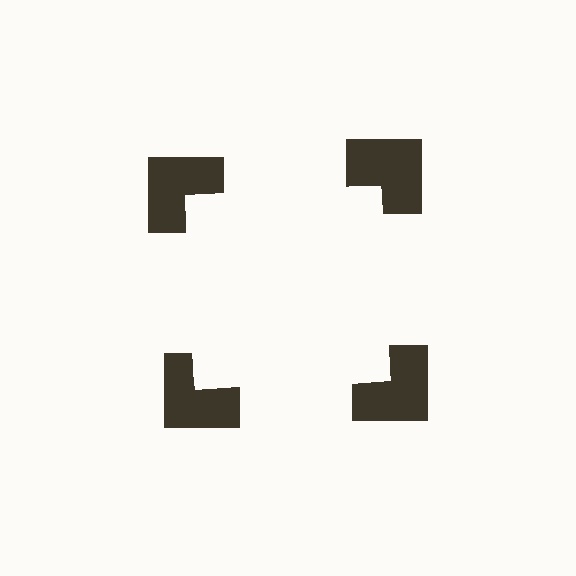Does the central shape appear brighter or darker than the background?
It typically appears slightly brighter than the background, even though no actual brightness change is drawn.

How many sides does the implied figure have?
4 sides.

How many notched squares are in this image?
There are 4 — one at each vertex of the illusory square.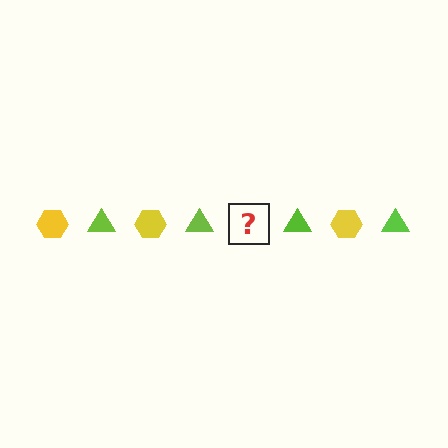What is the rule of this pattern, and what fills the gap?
The rule is that the pattern alternates between yellow hexagon and lime triangle. The gap should be filled with a yellow hexagon.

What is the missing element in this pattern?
The missing element is a yellow hexagon.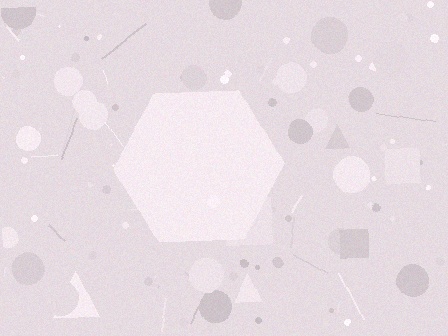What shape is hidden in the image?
A hexagon is hidden in the image.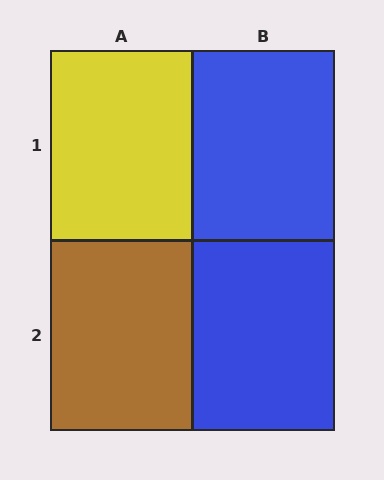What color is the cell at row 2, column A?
Brown.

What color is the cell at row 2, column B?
Blue.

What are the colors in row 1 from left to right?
Yellow, blue.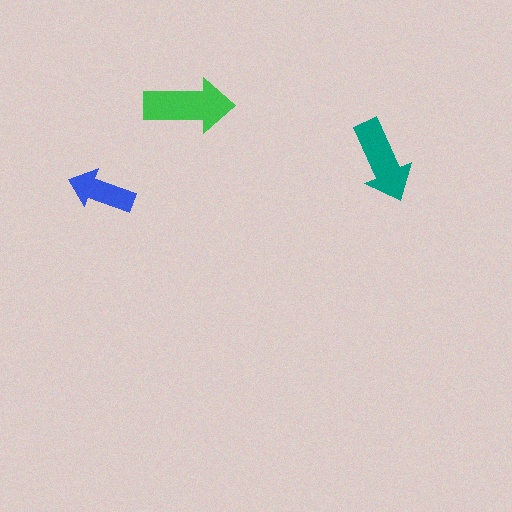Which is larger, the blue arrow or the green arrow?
The green one.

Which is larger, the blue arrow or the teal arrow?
The teal one.